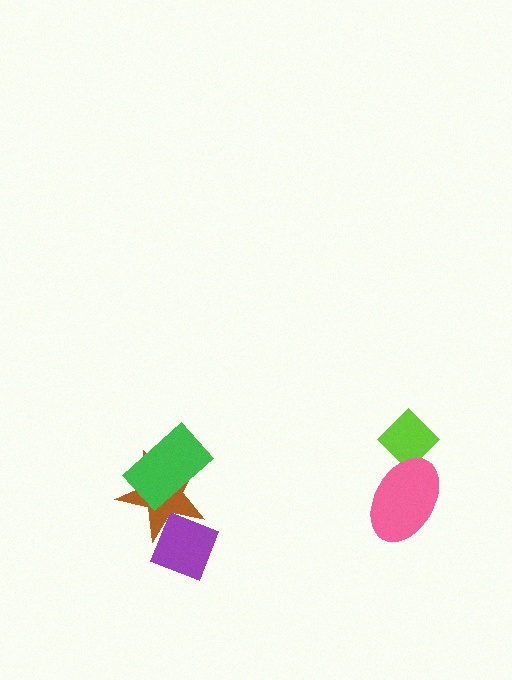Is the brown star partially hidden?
Yes, it is partially covered by another shape.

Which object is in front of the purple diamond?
The brown star is in front of the purple diamond.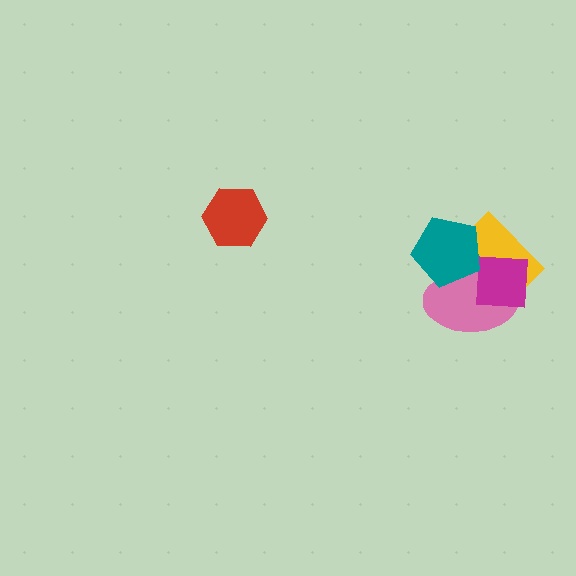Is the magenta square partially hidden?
Yes, it is partially covered by another shape.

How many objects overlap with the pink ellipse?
3 objects overlap with the pink ellipse.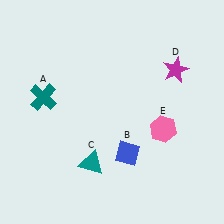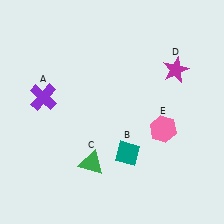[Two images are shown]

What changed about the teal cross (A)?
In Image 1, A is teal. In Image 2, it changed to purple.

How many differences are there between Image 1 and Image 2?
There are 3 differences between the two images.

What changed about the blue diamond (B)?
In Image 1, B is blue. In Image 2, it changed to teal.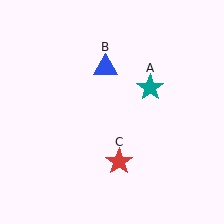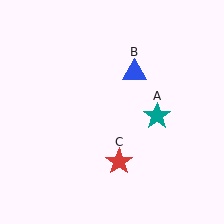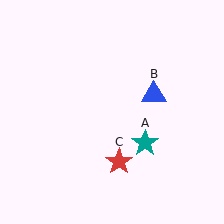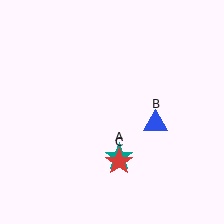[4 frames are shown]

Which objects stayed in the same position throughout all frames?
Red star (object C) remained stationary.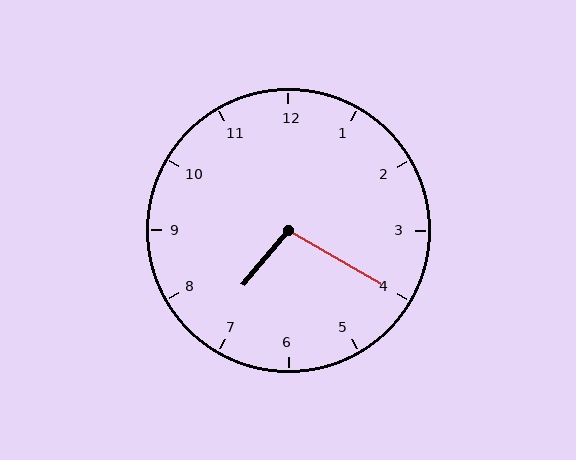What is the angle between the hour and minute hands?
Approximately 100 degrees.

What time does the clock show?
7:20.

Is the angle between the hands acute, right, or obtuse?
It is obtuse.